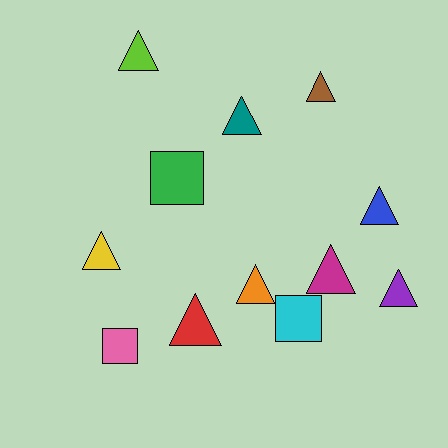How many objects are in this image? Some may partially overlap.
There are 12 objects.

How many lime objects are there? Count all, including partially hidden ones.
There is 1 lime object.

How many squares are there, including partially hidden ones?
There are 3 squares.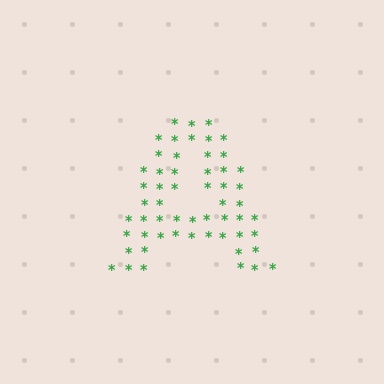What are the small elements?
The small elements are asterisks.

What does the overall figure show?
The overall figure shows the letter A.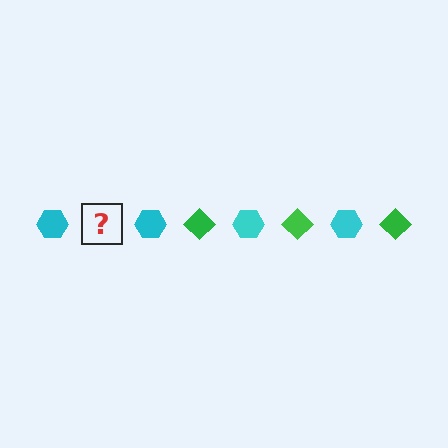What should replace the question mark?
The question mark should be replaced with a green diamond.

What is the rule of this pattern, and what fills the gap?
The rule is that the pattern alternates between cyan hexagon and green diamond. The gap should be filled with a green diamond.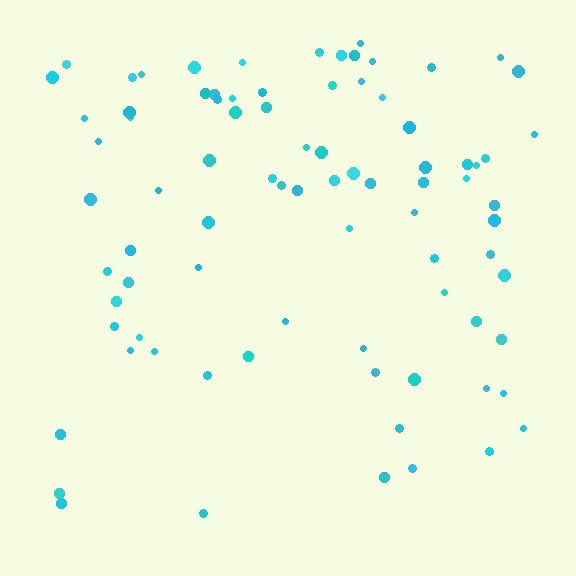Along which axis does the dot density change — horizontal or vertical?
Vertical.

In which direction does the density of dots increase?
From bottom to top, with the top side densest.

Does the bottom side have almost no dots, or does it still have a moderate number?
Still a moderate number, just noticeably fewer than the top.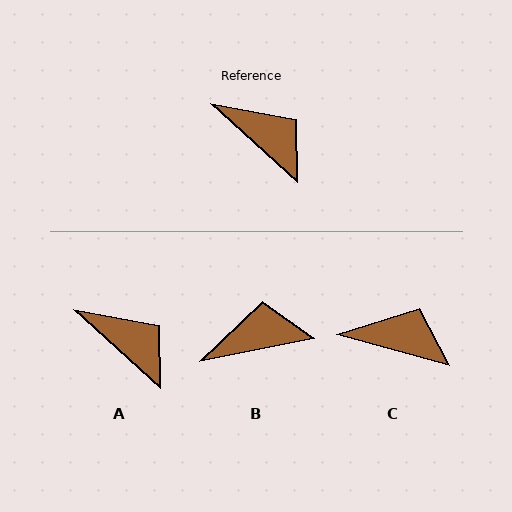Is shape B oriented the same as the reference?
No, it is off by about 53 degrees.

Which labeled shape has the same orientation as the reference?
A.